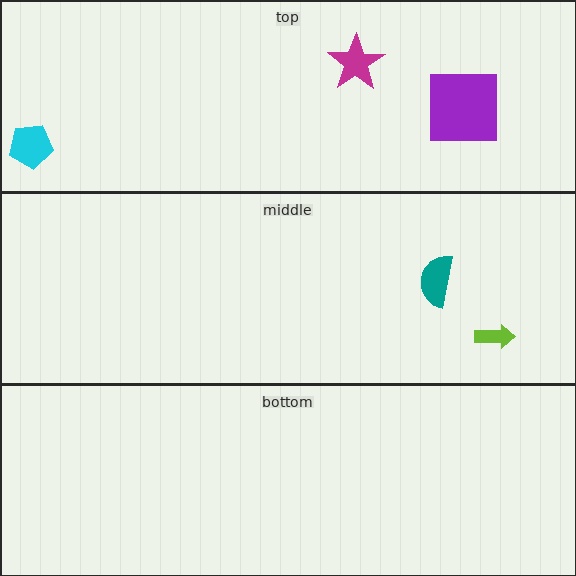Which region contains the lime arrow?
The middle region.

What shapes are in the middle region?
The lime arrow, the teal semicircle.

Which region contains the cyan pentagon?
The top region.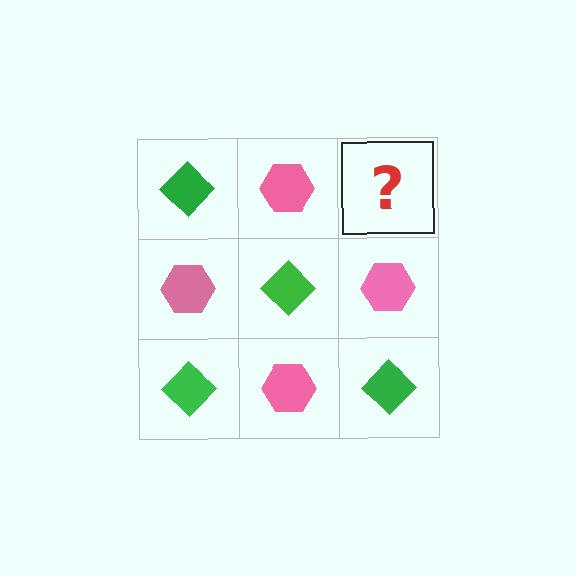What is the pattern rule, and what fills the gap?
The rule is that it alternates green diamond and pink hexagon in a checkerboard pattern. The gap should be filled with a green diamond.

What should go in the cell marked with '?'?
The missing cell should contain a green diamond.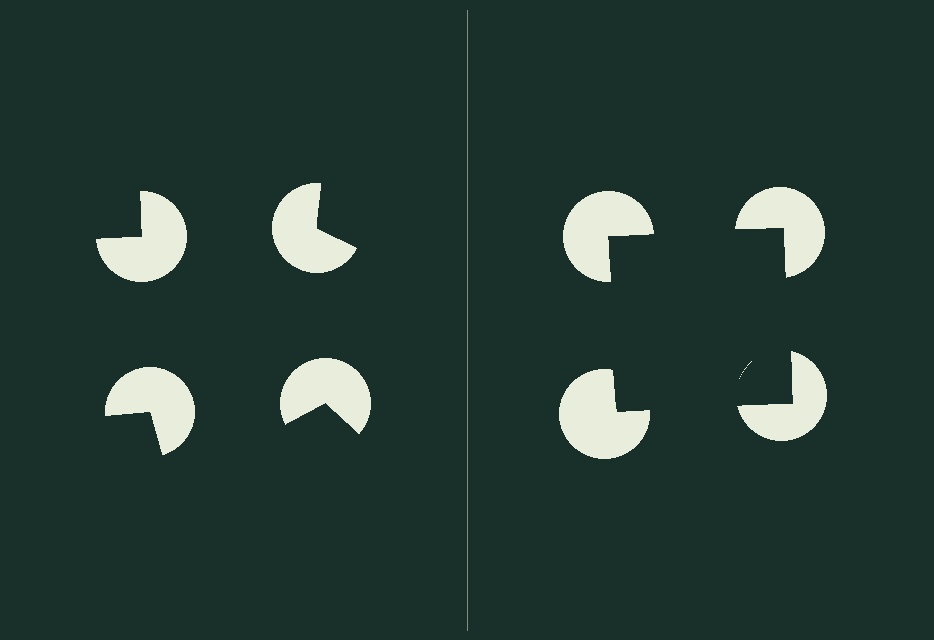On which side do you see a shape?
An illusory square appears on the right side. On the left side the wedge cuts are rotated, so no coherent shape forms.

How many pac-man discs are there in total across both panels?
8 — 4 on each side.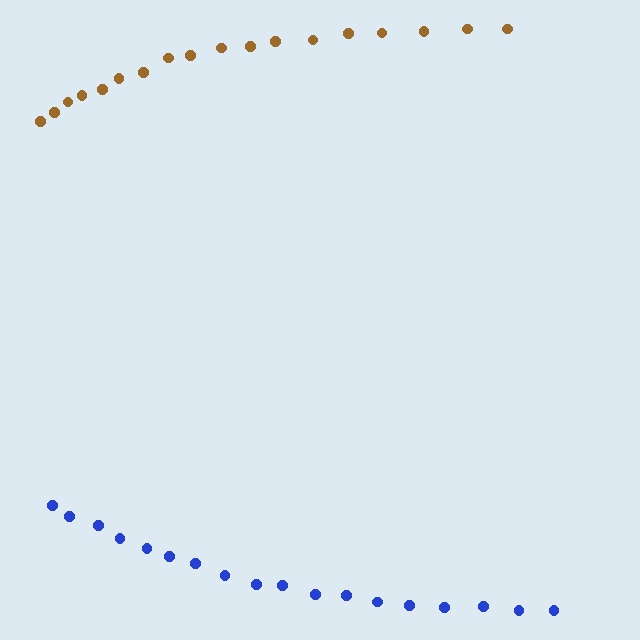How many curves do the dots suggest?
There are 2 distinct paths.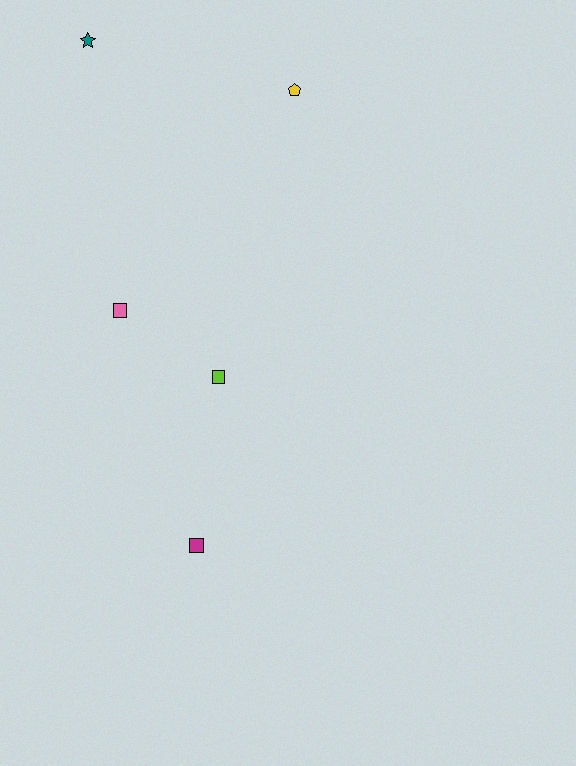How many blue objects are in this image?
There are no blue objects.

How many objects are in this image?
There are 5 objects.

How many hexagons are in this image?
There are no hexagons.